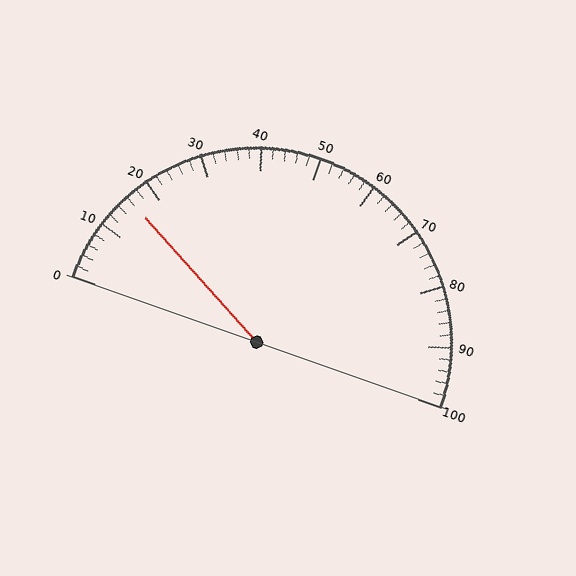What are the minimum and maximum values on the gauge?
The gauge ranges from 0 to 100.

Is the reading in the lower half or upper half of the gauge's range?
The reading is in the lower half of the range (0 to 100).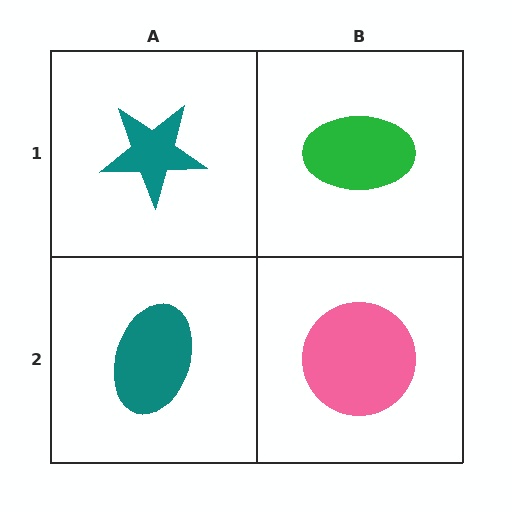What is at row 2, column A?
A teal ellipse.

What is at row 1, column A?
A teal star.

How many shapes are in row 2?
2 shapes.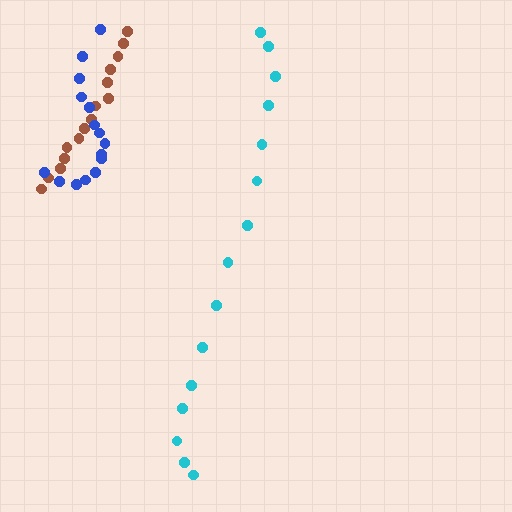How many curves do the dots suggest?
There are 3 distinct paths.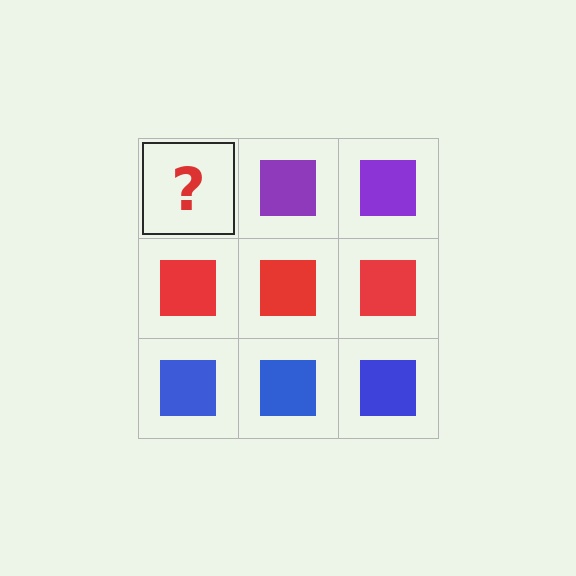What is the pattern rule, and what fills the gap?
The rule is that each row has a consistent color. The gap should be filled with a purple square.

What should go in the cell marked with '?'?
The missing cell should contain a purple square.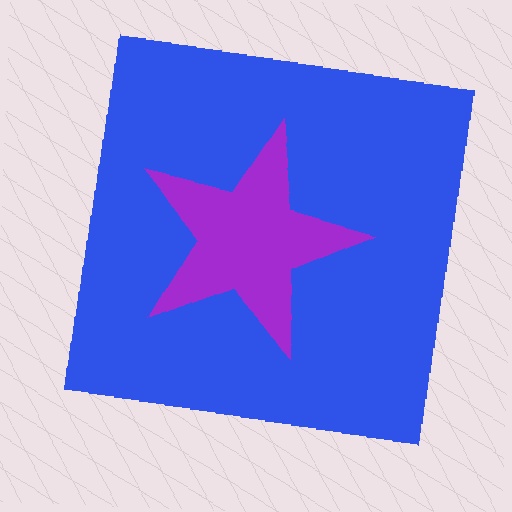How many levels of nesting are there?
2.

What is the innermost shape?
The purple star.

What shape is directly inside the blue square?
The purple star.